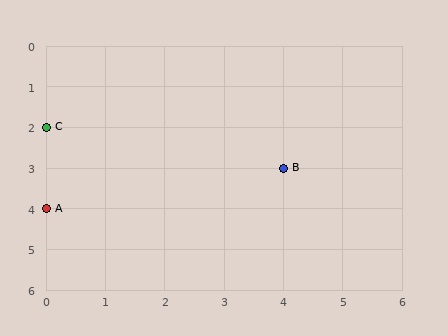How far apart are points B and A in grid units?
Points B and A are 4 columns and 1 row apart (about 4.1 grid units diagonally).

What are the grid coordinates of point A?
Point A is at grid coordinates (0, 4).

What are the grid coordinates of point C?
Point C is at grid coordinates (0, 2).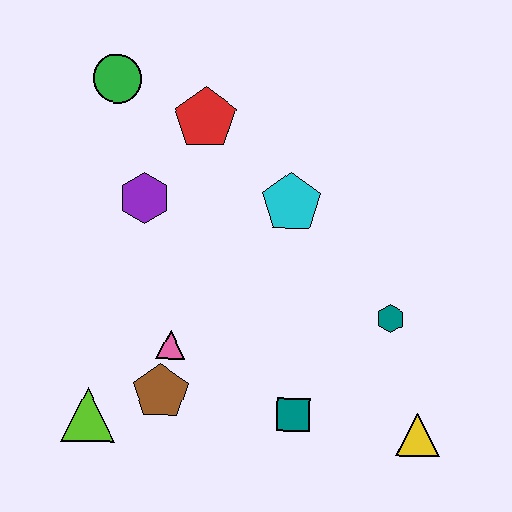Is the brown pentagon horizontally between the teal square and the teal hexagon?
No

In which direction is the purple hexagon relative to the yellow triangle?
The purple hexagon is to the left of the yellow triangle.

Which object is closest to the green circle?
The red pentagon is closest to the green circle.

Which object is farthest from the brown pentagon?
The green circle is farthest from the brown pentagon.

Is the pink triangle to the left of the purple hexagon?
No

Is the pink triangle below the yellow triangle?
No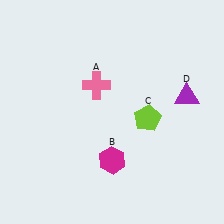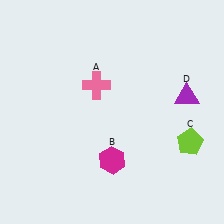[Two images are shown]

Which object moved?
The lime pentagon (C) moved right.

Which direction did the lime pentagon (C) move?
The lime pentagon (C) moved right.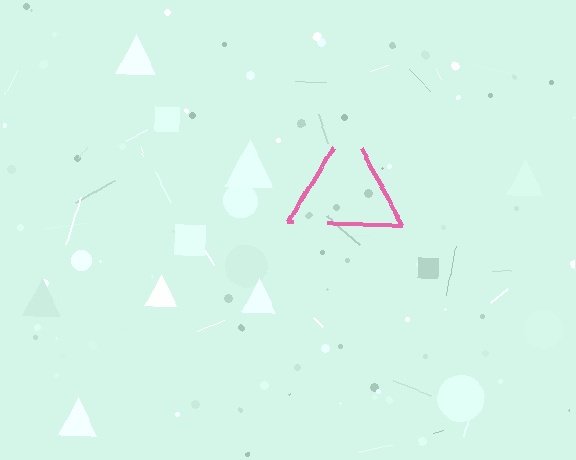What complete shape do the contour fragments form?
The contour fragments form a triangle.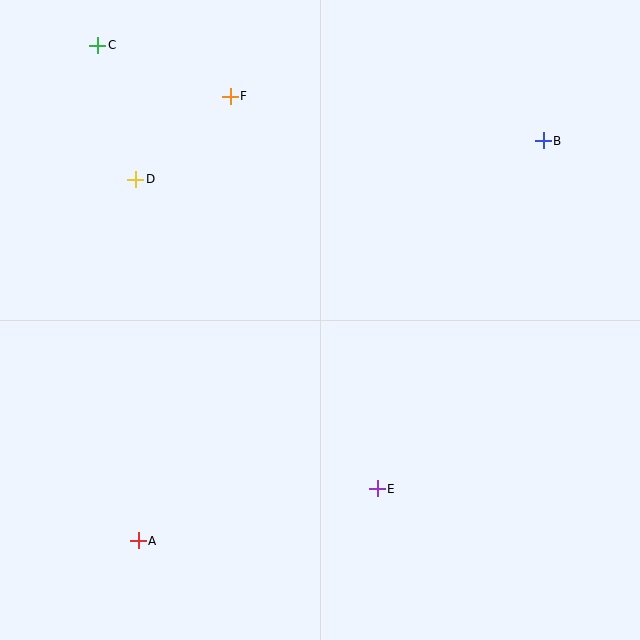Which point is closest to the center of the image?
Point E at (377, 489) is closest to the center.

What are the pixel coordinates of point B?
Point B is at (543, 141).